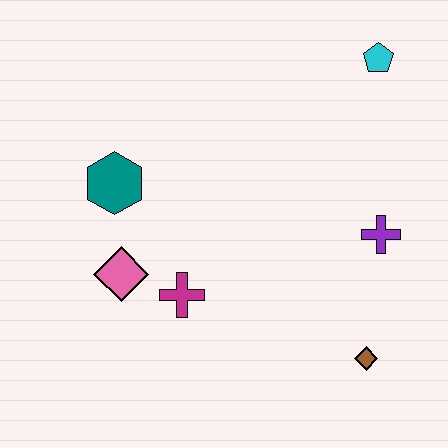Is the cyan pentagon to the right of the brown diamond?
Yes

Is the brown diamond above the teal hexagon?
No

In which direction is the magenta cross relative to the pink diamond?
The magenta cross is to the right of the pink diamond.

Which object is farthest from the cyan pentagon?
The pink diamond is farthest from the cyan pentagon.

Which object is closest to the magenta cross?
The pink diamond is closest to the magenta cross.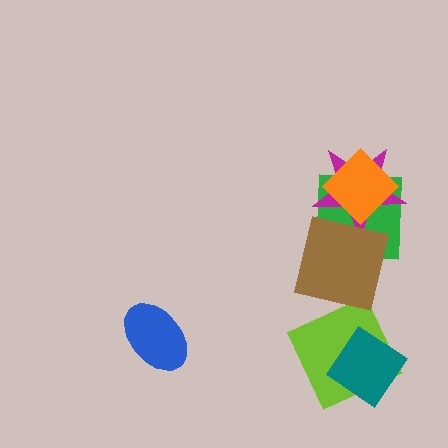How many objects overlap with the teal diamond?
1 object overlaps with the teal diamond.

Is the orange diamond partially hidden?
No, no other shape covers it.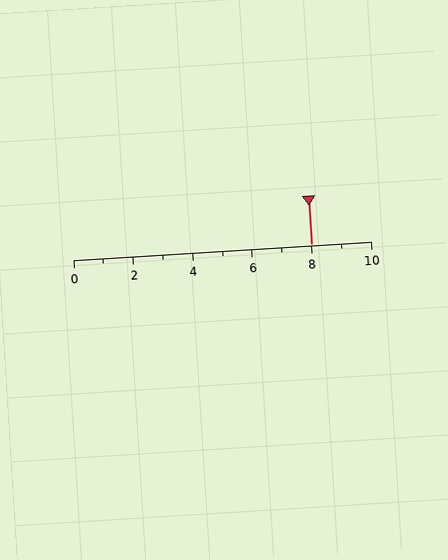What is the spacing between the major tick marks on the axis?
The major ticks are spaced 2 apart.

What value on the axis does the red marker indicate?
The marker indicates approximately 8.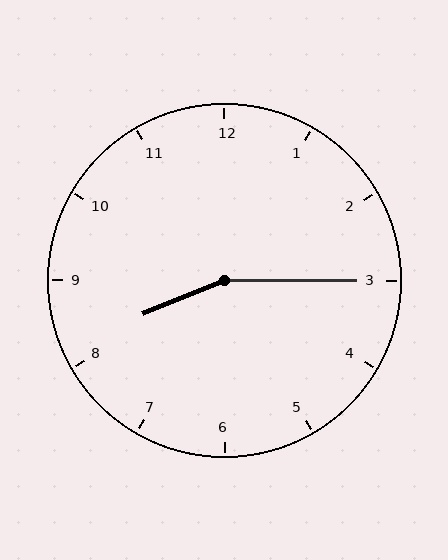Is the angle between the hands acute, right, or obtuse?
It is obtuse.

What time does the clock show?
8:15.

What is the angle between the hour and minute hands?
Approximately 158 degrees.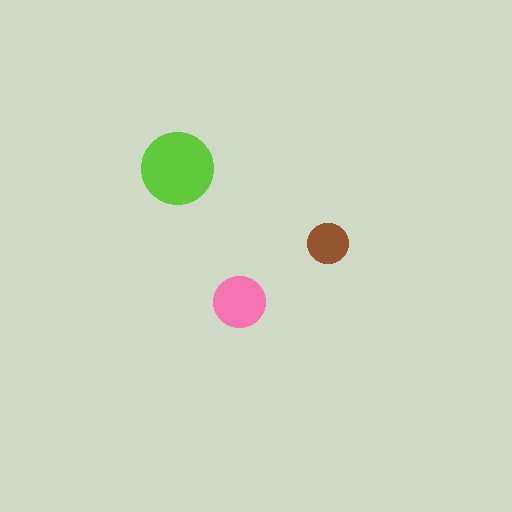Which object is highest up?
The lime circle is topmost.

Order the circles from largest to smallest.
the lime one, the pink one, the brown one.